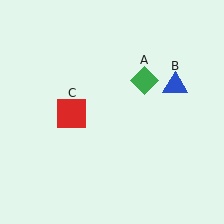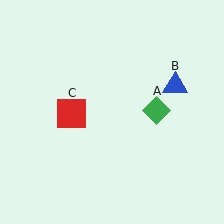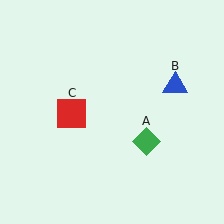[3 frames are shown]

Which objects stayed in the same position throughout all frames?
Blue triangle (object B) and red square (object C) remained stationary.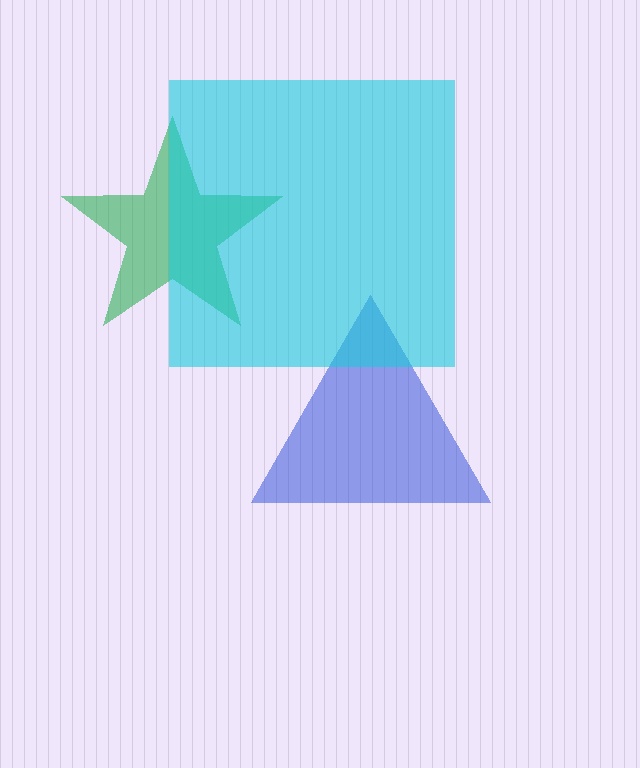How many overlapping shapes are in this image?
There are 3 overlapping shapes in the image.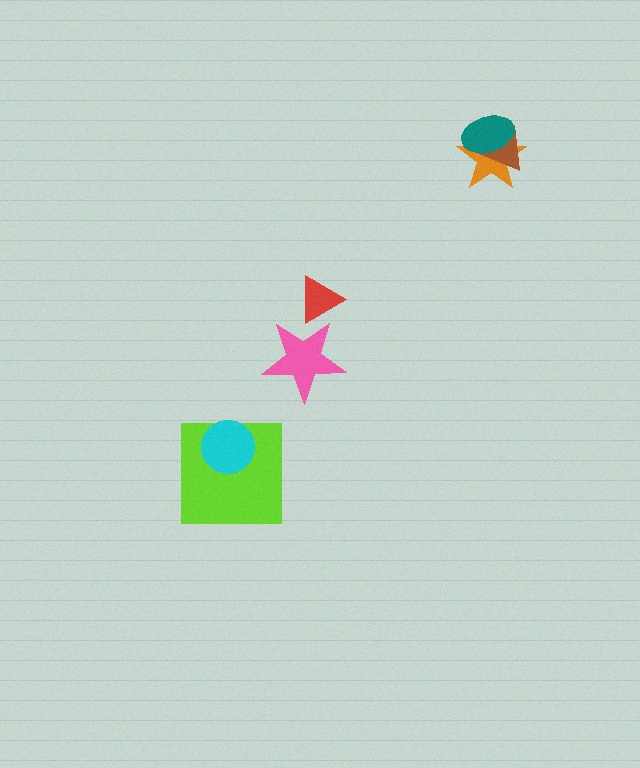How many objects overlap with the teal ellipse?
2 objects overlap with the teal ellipse.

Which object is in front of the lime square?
The cyan circle is in front of the lime square.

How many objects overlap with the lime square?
1 object overlaps with the lime square.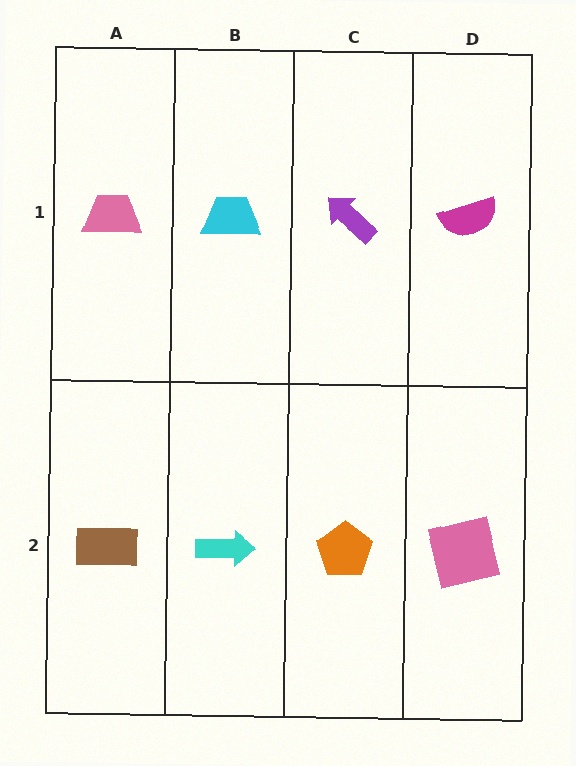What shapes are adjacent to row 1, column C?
An orange pentagon (row 2, column C), a cyan trapezoid (row 1, column B), a magenta semicircle (row 1, column D).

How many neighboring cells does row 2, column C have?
3.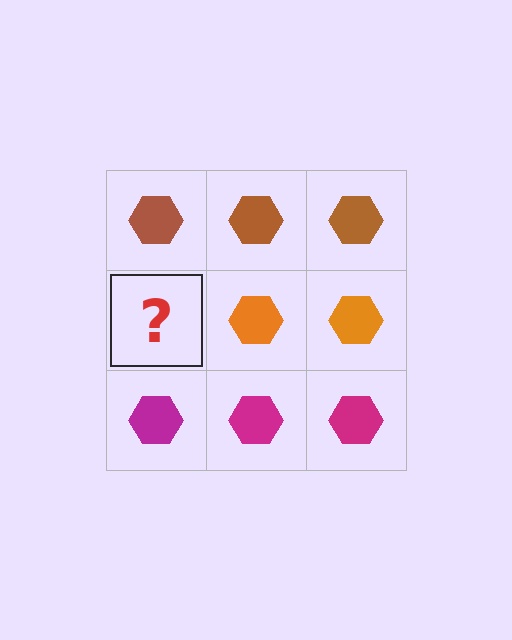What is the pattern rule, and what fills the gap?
The rule is that each row has a consistent color. The gap should be filled with an orange hexagon.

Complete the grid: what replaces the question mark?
The question mark should be replaced with an orange hexagon.